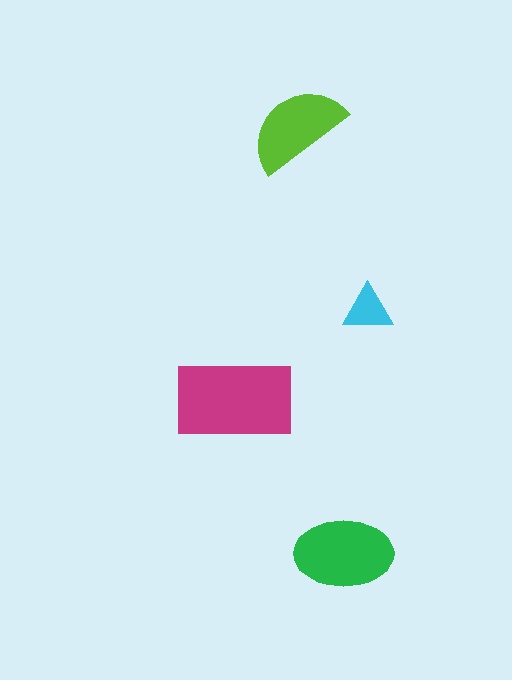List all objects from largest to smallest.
The magenta rectangle, the green ellipse, the lime semicircle, the cyan triangle.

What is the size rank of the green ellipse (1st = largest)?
2nd.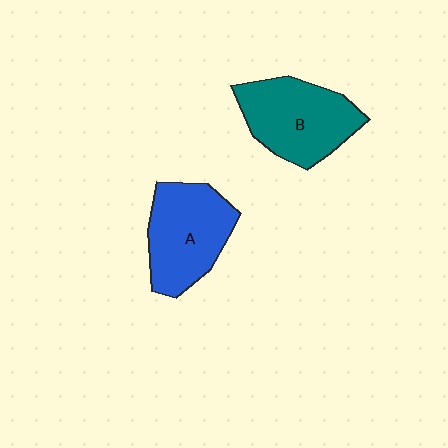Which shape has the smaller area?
Shape A (blue).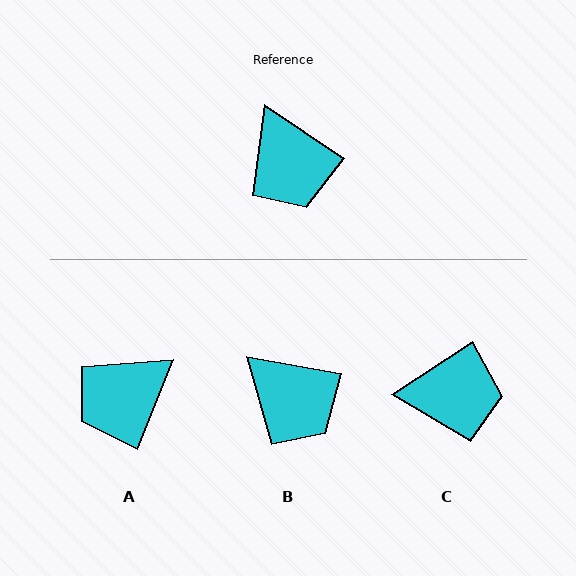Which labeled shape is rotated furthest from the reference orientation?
A, about 78 degrees away.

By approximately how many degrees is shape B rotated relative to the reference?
Approximately 24 degrees counter-clockwise.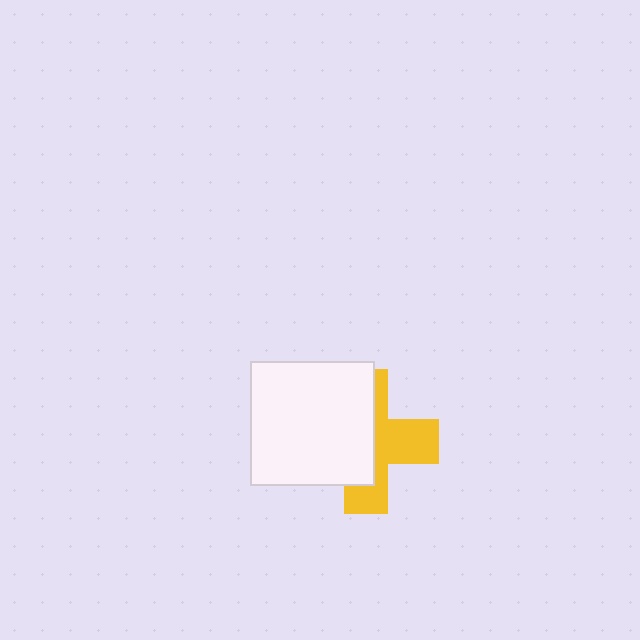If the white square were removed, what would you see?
You would see the complete yellow cross.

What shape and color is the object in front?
The object in front is a white square.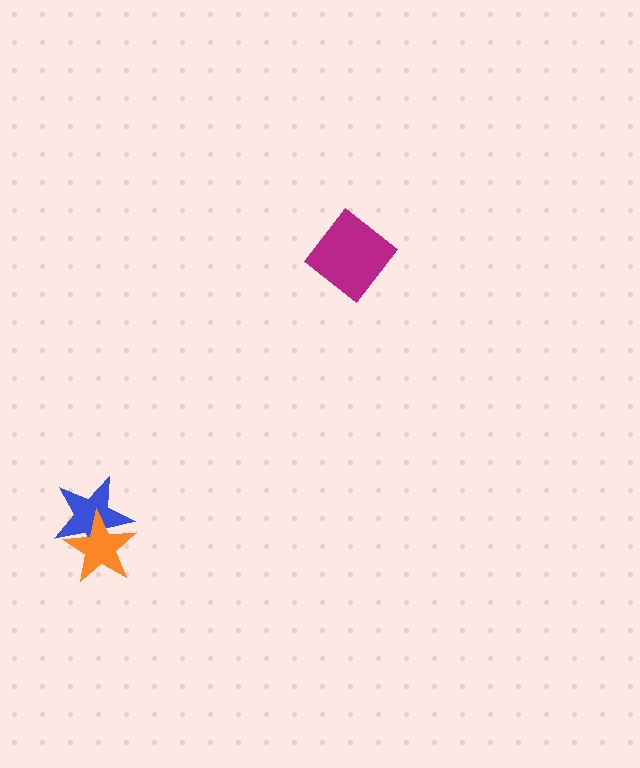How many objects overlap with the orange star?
1 object overlaps with the orange star.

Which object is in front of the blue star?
The orange star is in front of the blue star.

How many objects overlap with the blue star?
1 object overlaps with the blue star.